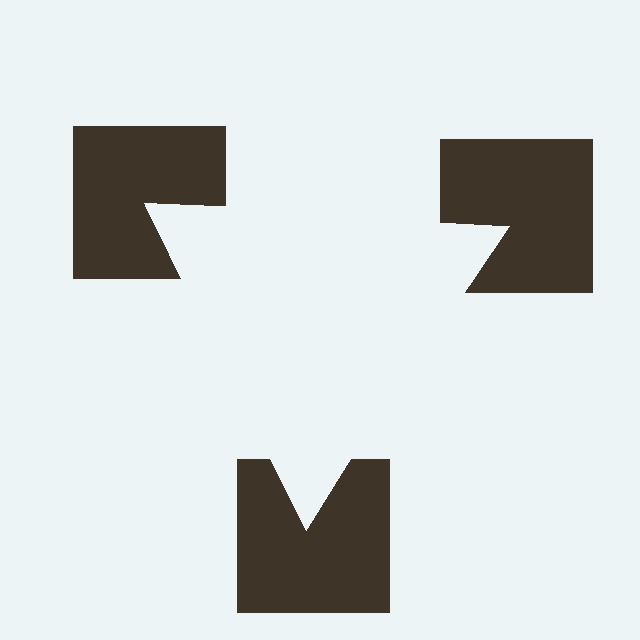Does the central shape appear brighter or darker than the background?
It typically appears slightly brighter than the background, even though no actual brightness change is drawn.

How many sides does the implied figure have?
3 sides.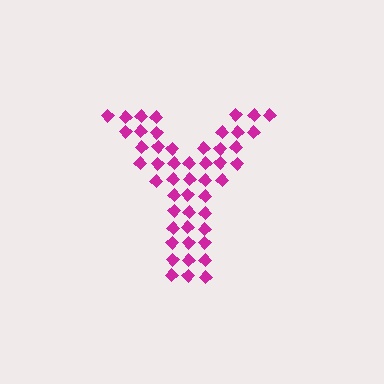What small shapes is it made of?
It is made of small diamonds.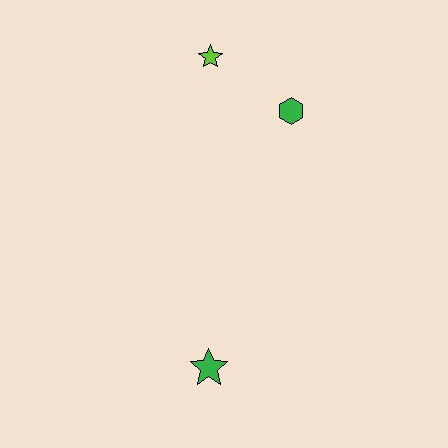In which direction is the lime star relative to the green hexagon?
The lime star is to the left of the green hexagon.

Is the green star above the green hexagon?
No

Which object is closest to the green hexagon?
The lime star is closest to the green hexagon.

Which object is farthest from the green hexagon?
The green star is farthest from the green hexagon.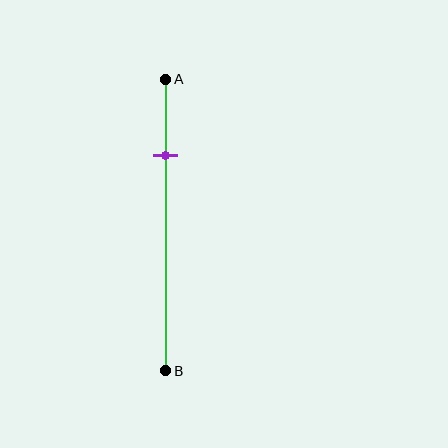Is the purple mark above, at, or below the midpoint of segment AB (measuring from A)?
The purple mark is above the midpoint of segment AB.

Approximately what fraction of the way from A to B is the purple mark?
The purple mark is approximately 25% of the way from A to B.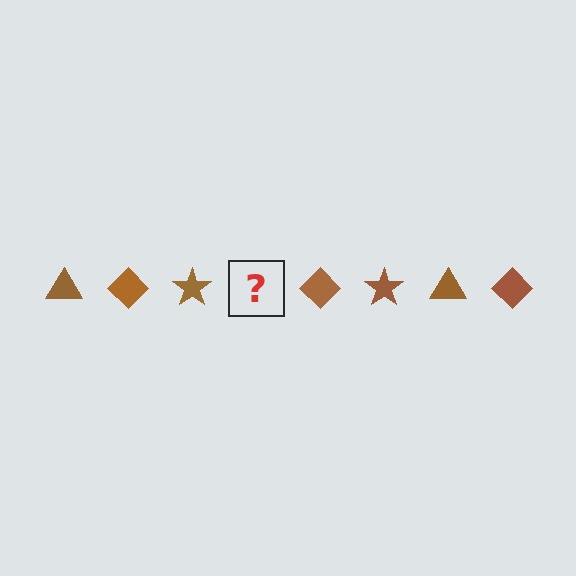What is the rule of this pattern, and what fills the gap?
The rule is that the pattern cycles through triangle, diamond, star shapes in brown. The gap should be filled with a brown triangle.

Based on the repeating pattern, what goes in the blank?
The blank should be a brown triangle.